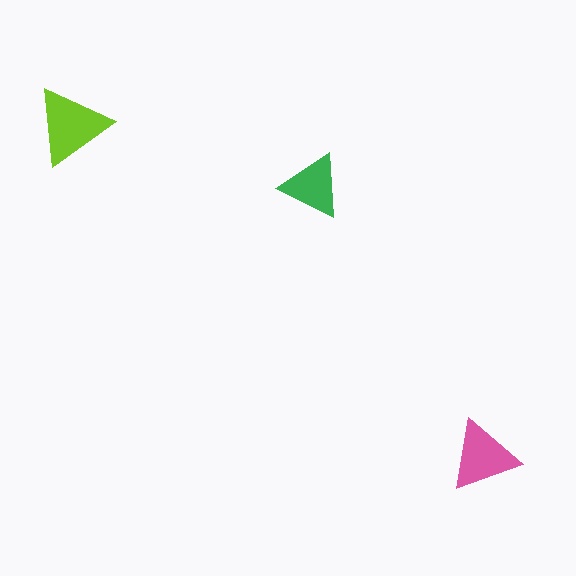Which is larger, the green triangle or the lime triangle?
The lime one.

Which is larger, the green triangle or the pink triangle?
The pink one.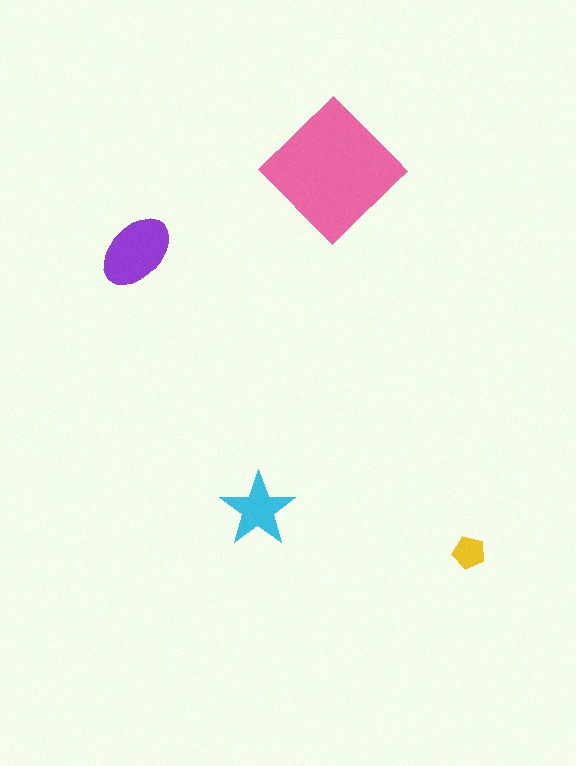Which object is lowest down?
The yellow pentagon is bottommost.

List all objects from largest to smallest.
The pink diamond, the purple ellipse, the cyan star, the yellow pentagon.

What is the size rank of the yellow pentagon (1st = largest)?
4th.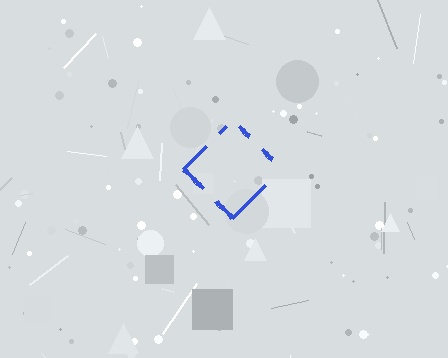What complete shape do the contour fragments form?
The contour fragments form a diamond.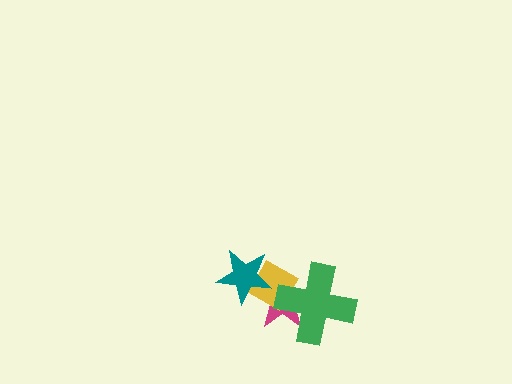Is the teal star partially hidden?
No, no other shape covers it.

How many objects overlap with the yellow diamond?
3 objects overlap with the yellow diamond.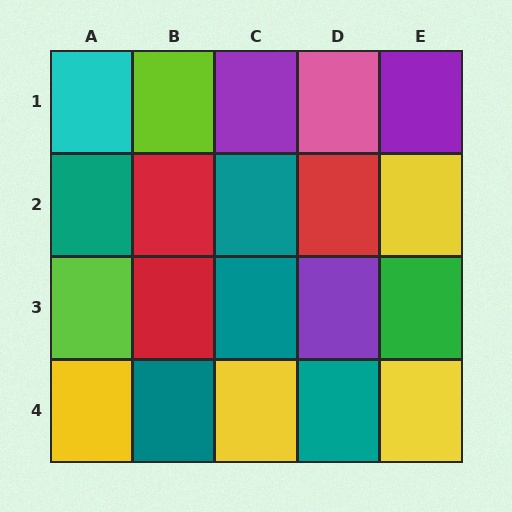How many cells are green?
1 cell is green.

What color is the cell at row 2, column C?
Teal.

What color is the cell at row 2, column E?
Yellow.